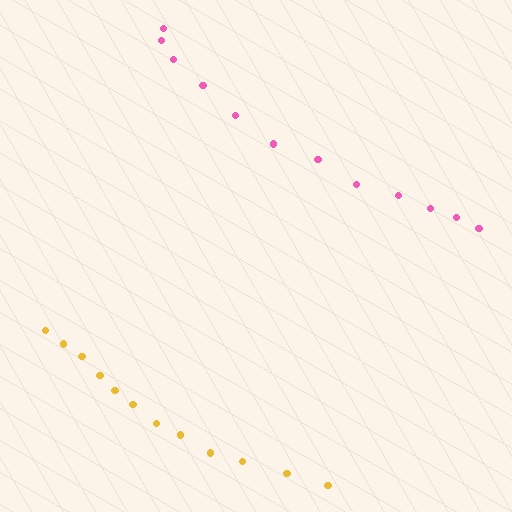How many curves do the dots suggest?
There are 2 distinct paths.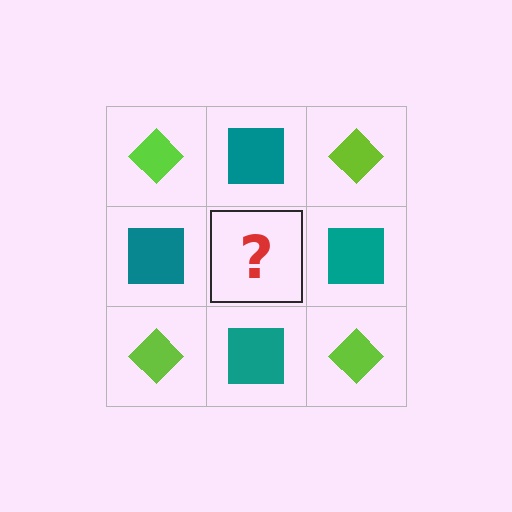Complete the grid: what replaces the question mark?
The question mark should be replaced with a lime diamond.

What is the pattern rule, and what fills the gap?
The rule is that it alternates lime diamond and teal square in a checkerboard pattern. The gap should be filled with a lime diamond.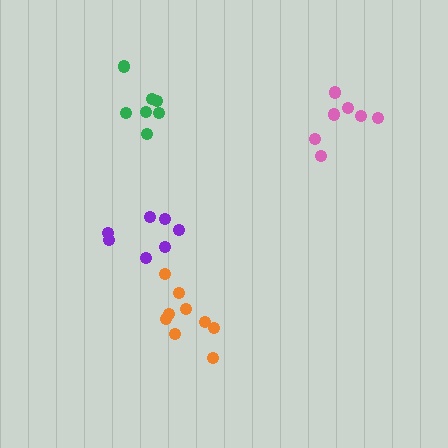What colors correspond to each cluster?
The clusters are colored: orange, pink, purple, green.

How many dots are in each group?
Group 1: 9 dots, Group 2: 7 dots, Group 3: 7 dots, Group 4: 7 dots (30 total).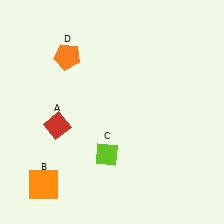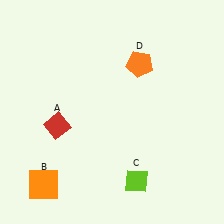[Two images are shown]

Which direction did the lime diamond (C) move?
The lime diamond (C) moved right.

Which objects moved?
The objects that moved are: the lime diamond (C), the orange pentagon (D).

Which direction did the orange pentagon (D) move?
The orange pentagon (D) moved right.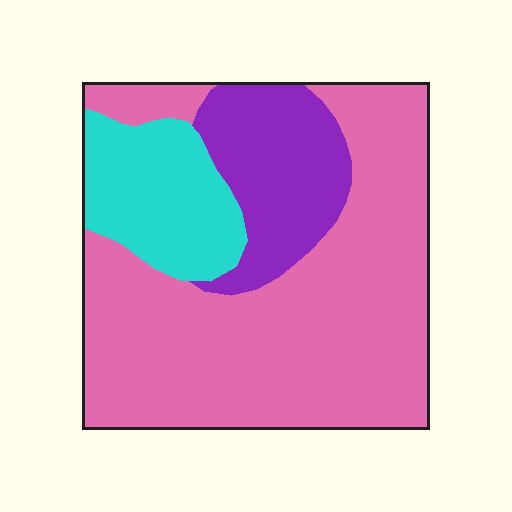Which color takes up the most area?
Pink, at roughly 65%.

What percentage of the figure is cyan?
Cyan covers roughly 15% of the figure.